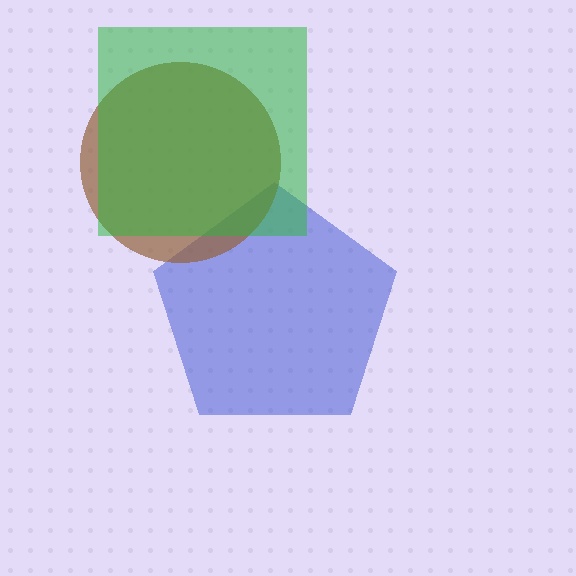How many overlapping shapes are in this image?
There are 3 overlapping shapes in the image.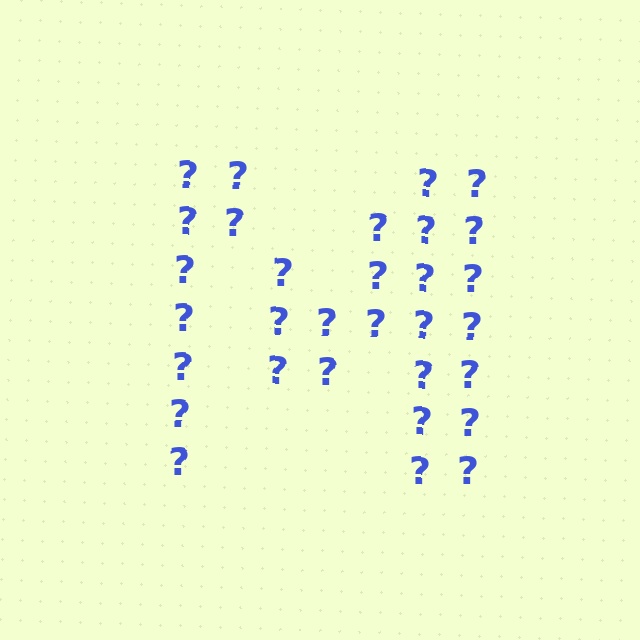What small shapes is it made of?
It is made of small question marks.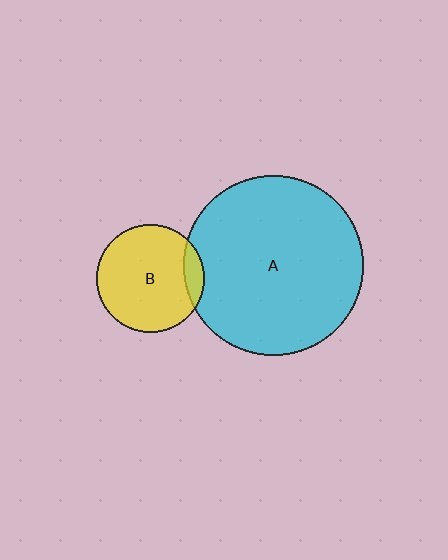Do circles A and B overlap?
Yes.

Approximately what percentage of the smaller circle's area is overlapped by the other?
Approximately 10%.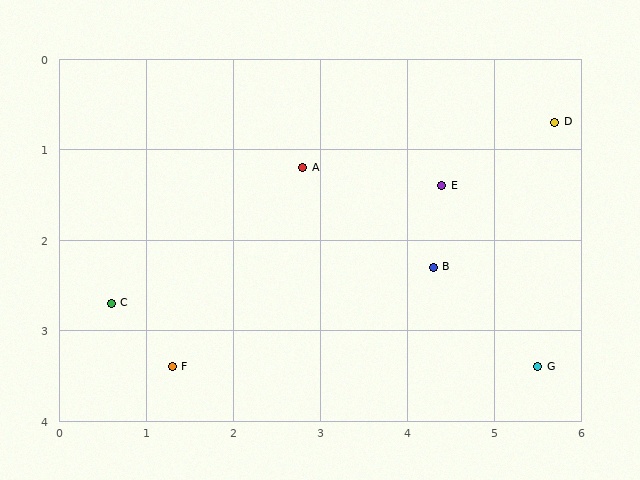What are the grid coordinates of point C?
Point C is at approximately (0.6, 2.7).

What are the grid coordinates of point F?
Point F is at approximately (1.3, 3.4).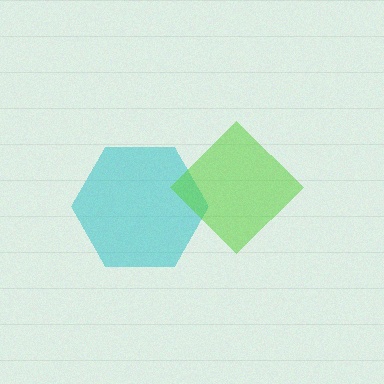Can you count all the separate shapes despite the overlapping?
Yes, there are 2 separate shapes.